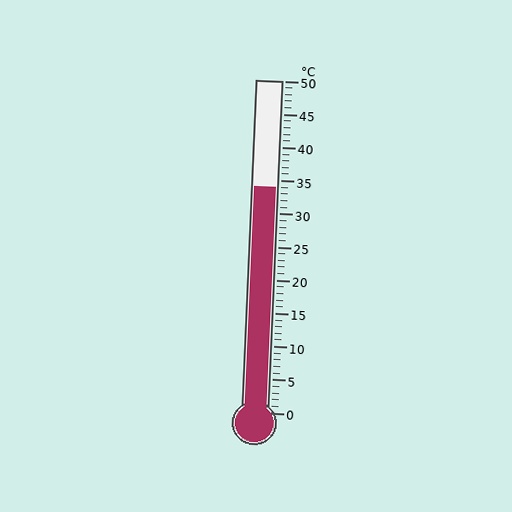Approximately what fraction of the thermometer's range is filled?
The thermometer is filled to approximately 70% of its range.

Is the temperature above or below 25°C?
The temperature is above 25°C.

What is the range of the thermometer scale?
The thermometer scale ranges from 0°C to 50°C.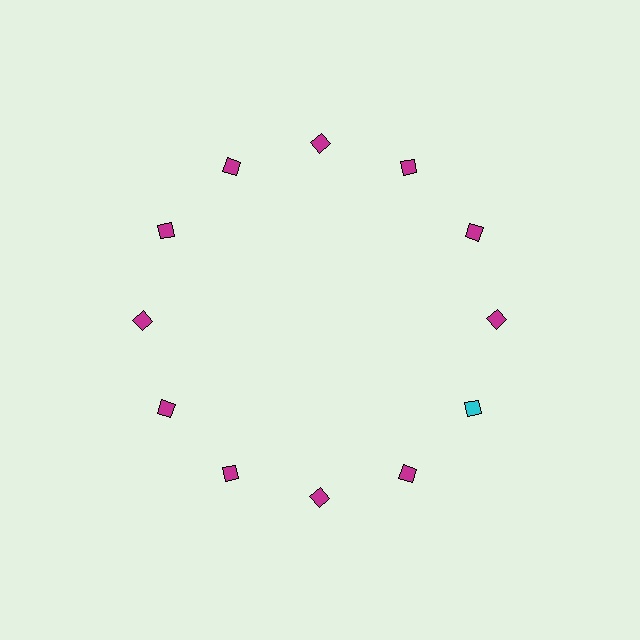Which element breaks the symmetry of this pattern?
The cyan diamond at roughly the 4 o'clock position breaks the symmetry. All other shapes are magenta diamonds.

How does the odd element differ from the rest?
It has a different color: cyan instead of magenta.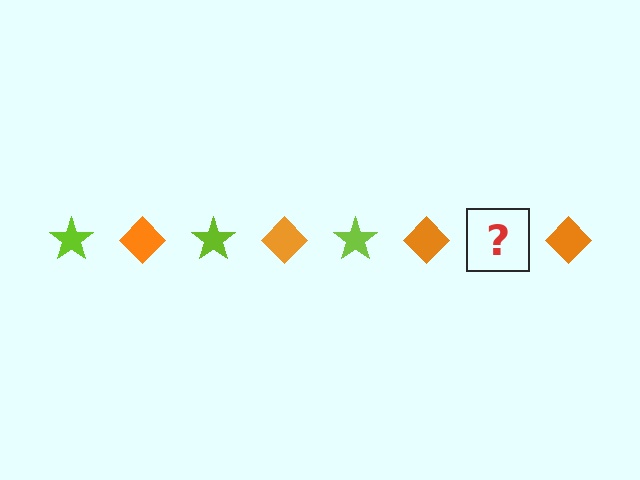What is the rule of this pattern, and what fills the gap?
The rule is that the pattern alternates between lime star and orange diamond. The gap should be filled with a lime star.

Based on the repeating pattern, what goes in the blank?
The blank should be a lime star.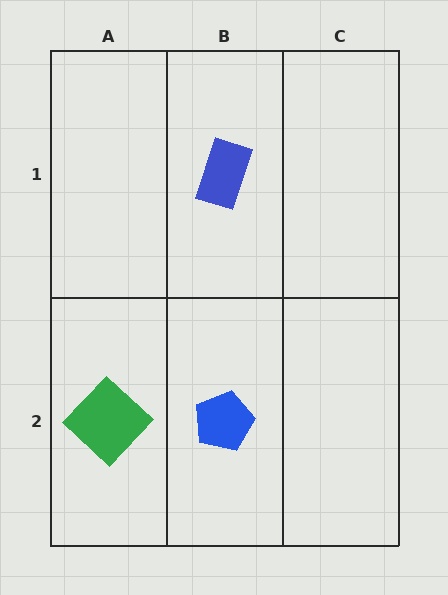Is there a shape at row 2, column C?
No, that cell is empty.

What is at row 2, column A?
A green diamond.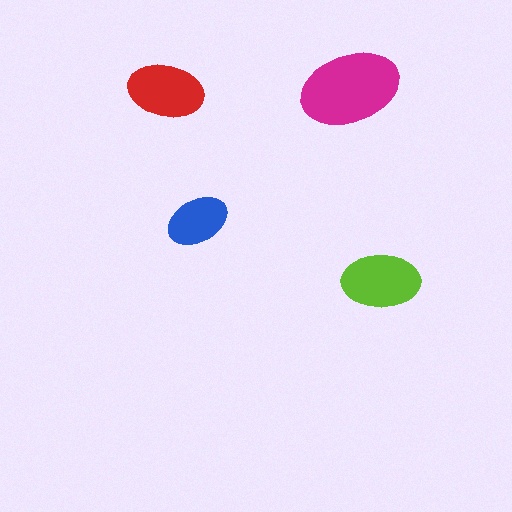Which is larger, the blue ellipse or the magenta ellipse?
The magenta one.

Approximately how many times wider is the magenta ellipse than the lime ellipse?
About 1.5 times wider.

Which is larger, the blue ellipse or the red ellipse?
The red one.